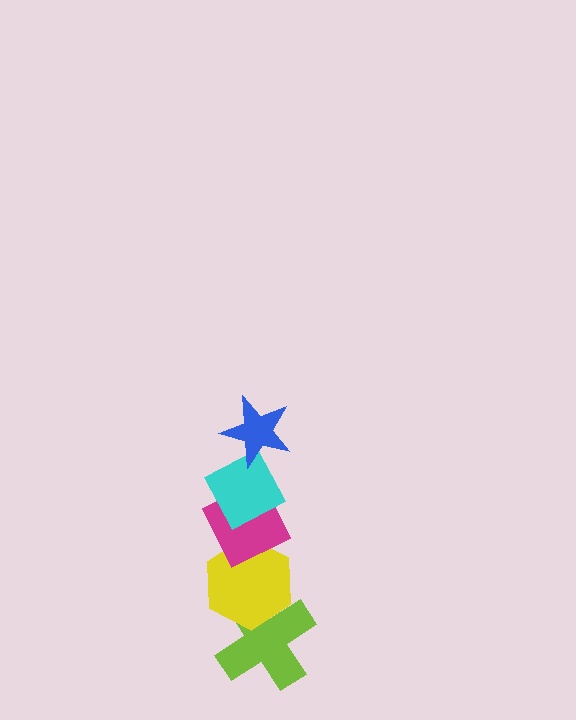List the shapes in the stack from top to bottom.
From top to bottom: the blue star, the cyan diamond, the magenta diamond, the yellow hexagon, the lime cross.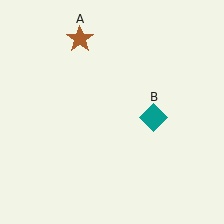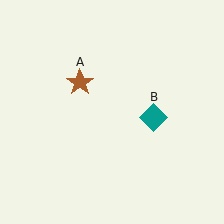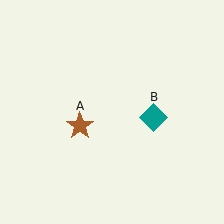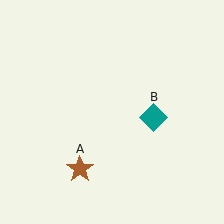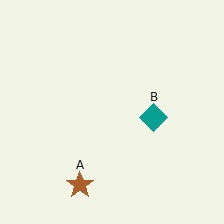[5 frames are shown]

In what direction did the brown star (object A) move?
The brown star (object A) moved down.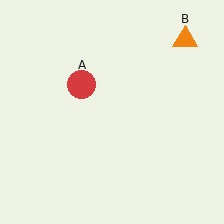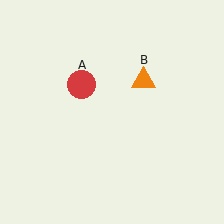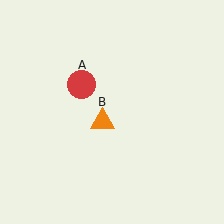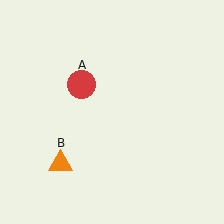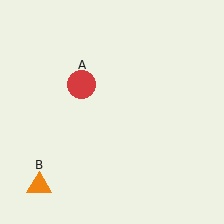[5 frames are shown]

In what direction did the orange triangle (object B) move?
The orange triangle (object B) moved down and to the left.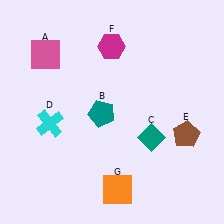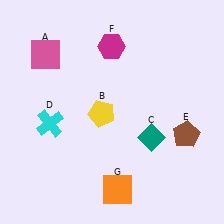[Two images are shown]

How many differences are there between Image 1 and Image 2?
There is 1 difference between the two images.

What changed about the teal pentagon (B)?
In Image 1, B is teal. In Image 2, it changed to yellow.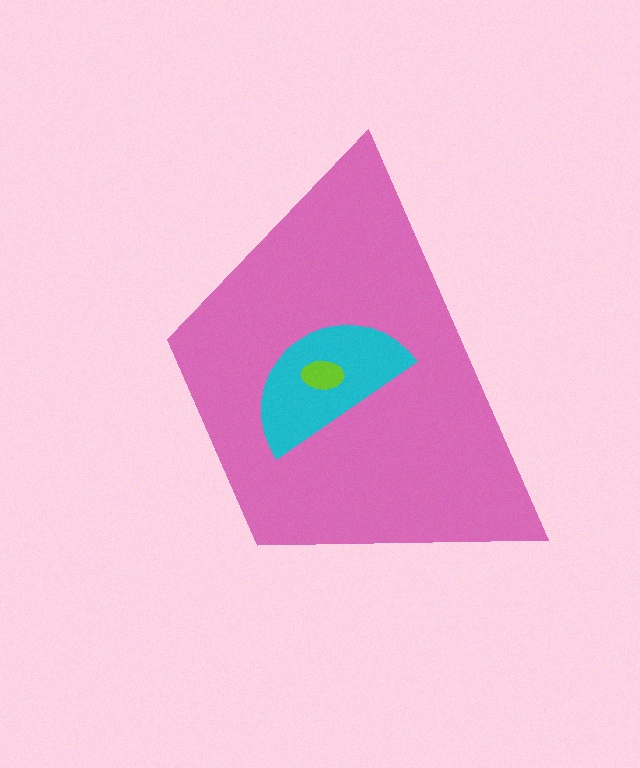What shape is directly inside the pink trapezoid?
The cyan semicircle.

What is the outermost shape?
The pink trapezoid.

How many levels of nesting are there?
3.